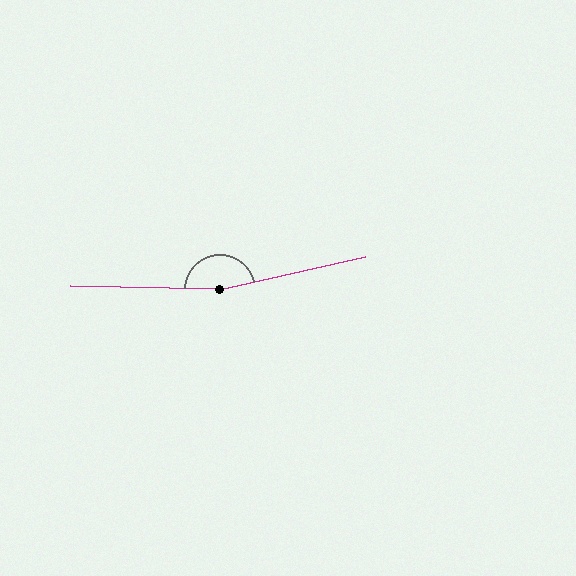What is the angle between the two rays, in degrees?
Approximately 166 degrees.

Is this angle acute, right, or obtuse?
It is obtuse.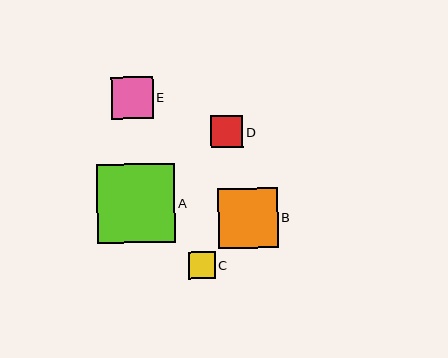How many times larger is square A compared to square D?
Square A is approximately 2.4 times the size of square D.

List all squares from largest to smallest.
From largest to smallest: A, B, E, D, C.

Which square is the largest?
Square A is the largest with a size of approximately 79 pixels.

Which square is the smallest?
Square C is the smallest with a size of approximately 27 pixels.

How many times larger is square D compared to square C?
Square D is approximately 1.2 times the size of square C.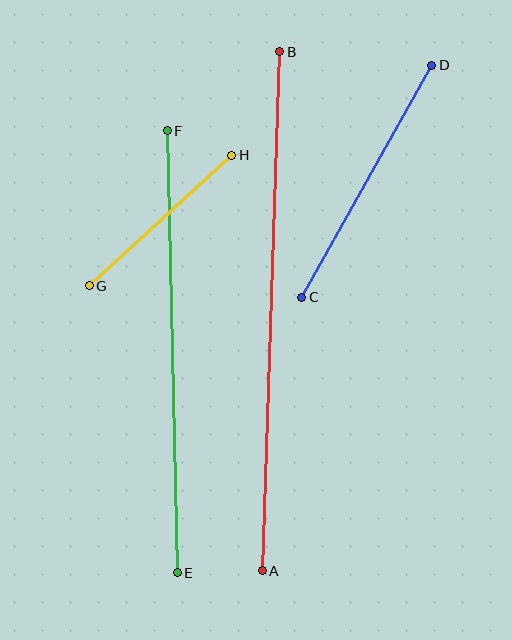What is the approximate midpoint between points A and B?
The midpoint is at approximately (271, 311) pixels.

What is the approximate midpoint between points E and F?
The midpoint is at approximately (172, 352) pixels.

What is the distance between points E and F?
The distance is approximately 442 pixels.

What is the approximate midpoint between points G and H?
The midpoint is at approximately (160, 221) pixels.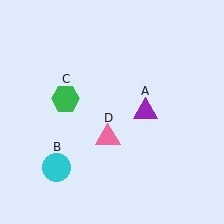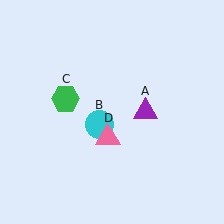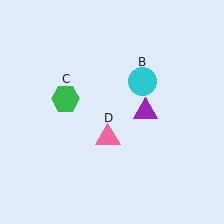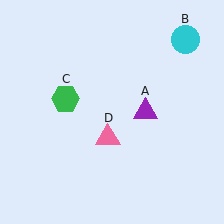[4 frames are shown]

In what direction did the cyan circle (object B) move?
The cyan circle (object B) moved up and to the right.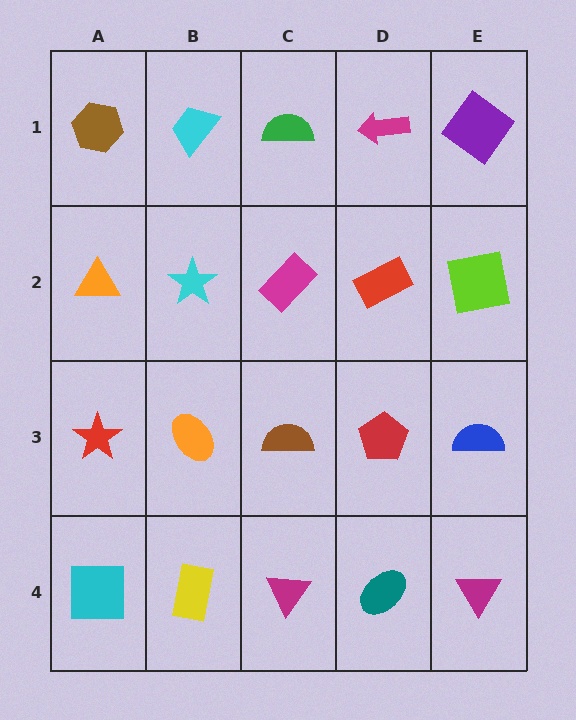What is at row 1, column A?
A brown hexagon.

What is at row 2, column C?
A magenta rectangle.